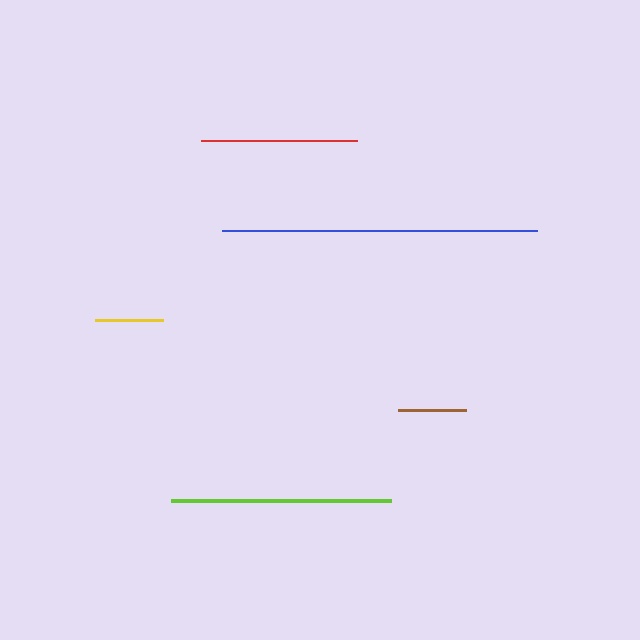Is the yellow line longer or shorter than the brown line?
The brown line is longer than the yellow line.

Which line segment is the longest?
The blue line is the longest at approximately 315 pixels.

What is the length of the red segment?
The red segment is approximately 156 pixels long.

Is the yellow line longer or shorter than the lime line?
The lime line is longer than the yellow line.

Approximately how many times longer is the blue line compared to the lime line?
The blue line is approximately 1.4 times the length of the lime line.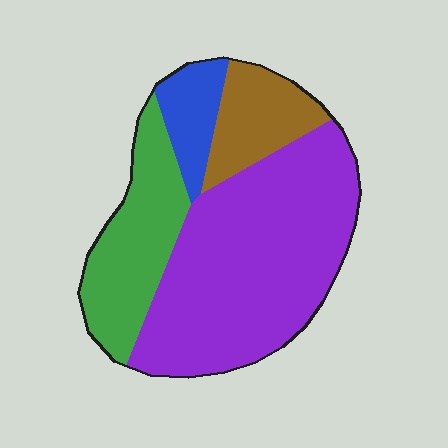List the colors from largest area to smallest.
From largest to smallest: purple, green, brown, blue.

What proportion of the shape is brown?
Brown covers about 15% of the shape.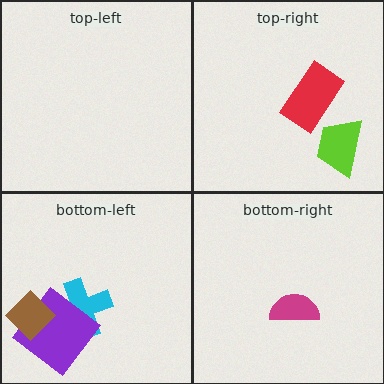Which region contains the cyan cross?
The bottom-left region.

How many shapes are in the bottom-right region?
1.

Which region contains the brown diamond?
The bottom-left region.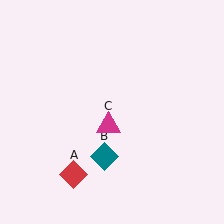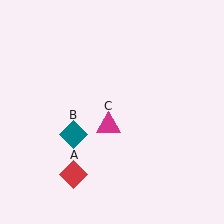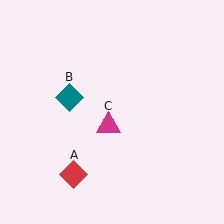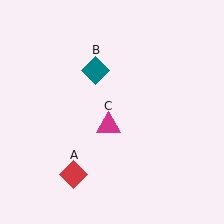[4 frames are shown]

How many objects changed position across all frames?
1 object changed position: teal diamond (object B).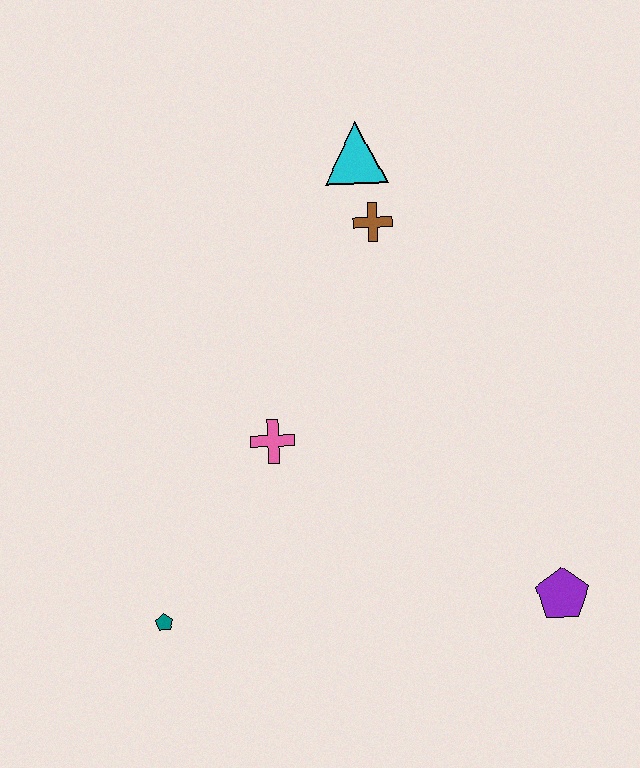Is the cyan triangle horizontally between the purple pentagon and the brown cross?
No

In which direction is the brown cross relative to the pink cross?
The brown cross is above the pink cross.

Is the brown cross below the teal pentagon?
No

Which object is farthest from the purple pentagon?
The cyan triangle is farthest from the purple pentagon.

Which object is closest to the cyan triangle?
The brown cross is closest to the cyan triangle.